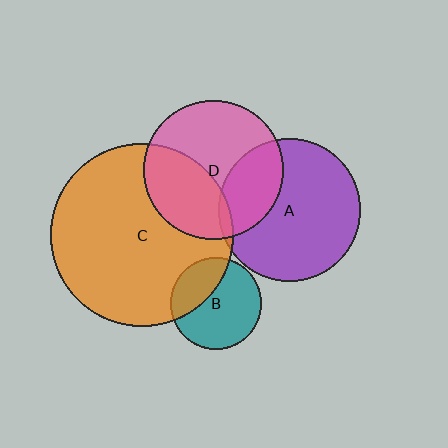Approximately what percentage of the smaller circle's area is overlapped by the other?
Approximately 40%.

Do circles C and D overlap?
Yes.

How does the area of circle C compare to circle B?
Approximately 4.0 times.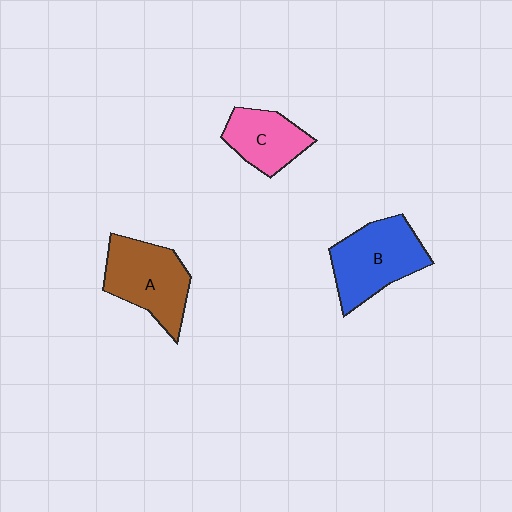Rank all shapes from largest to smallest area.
From largest to smallest: B (blue), A (brown), C (pink).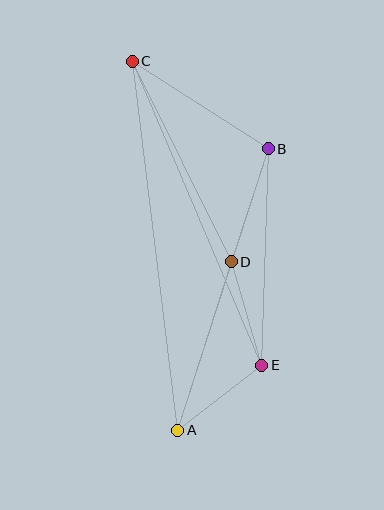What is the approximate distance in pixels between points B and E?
The distance between B and E is approximately 217 pixels.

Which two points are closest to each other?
Points A and E are closest to each other.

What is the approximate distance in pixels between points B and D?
The distance between B and D is approximately 119 pixels.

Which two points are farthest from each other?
Points A and C are farthest from each other.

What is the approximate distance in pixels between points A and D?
The distance between A and D is approximately 177 pixels.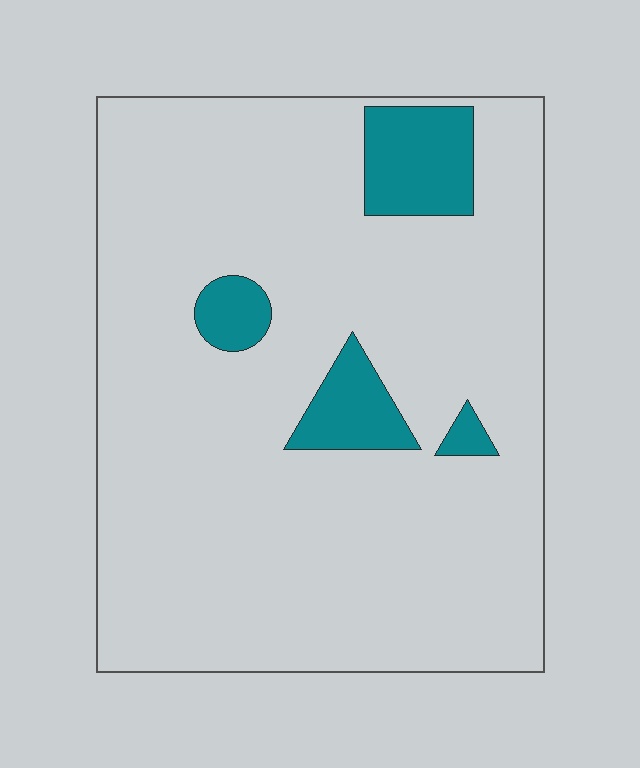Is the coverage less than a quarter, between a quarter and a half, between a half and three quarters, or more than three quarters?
Less than a quarter.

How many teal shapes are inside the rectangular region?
4.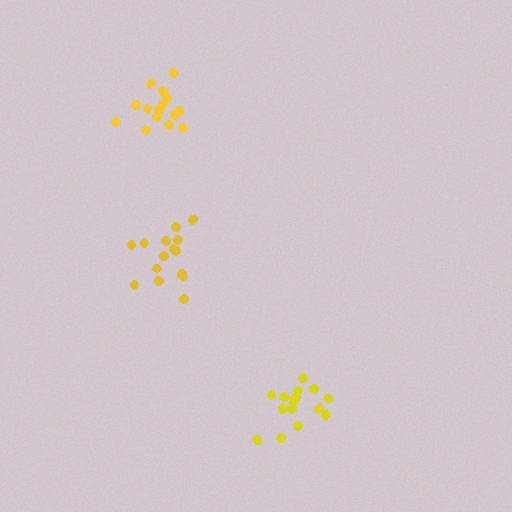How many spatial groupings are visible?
There are 3 spatial groupings.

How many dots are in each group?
Group 1: 15 dots, Group 2: 15 dots, Group 3: 15 dots (45 total).